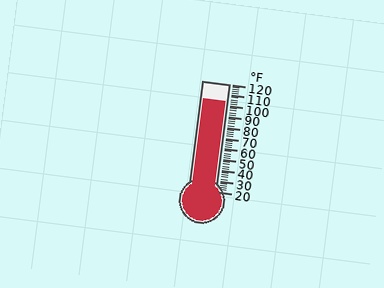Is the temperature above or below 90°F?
The temperature is above 90°F.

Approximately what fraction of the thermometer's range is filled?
The thermometer is filled to approximately 85% of its range.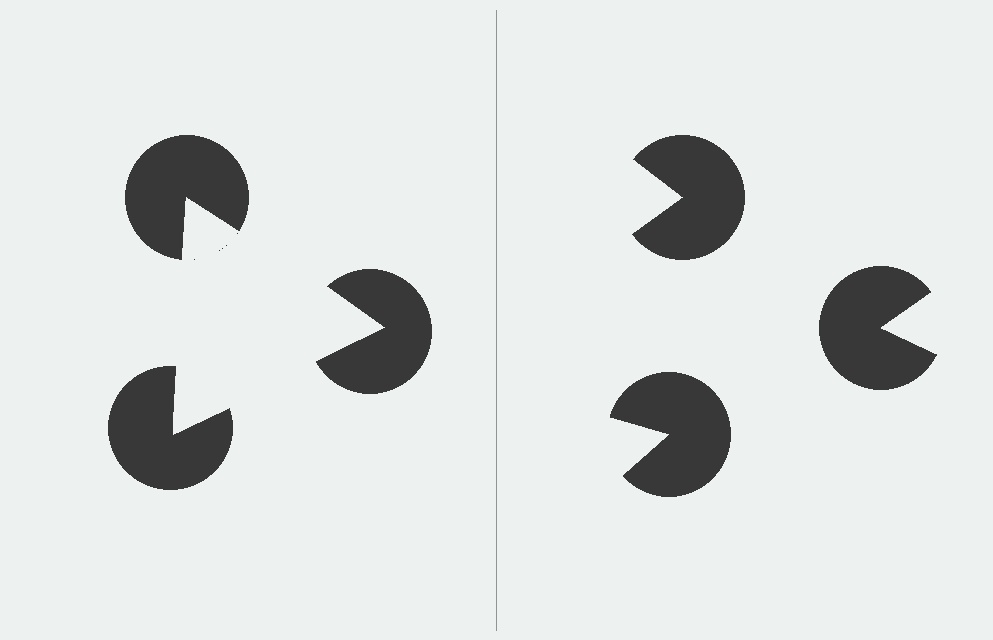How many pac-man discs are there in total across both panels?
6 — 3 on each side.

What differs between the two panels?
The pac-man discs are positioned identically on both sides; only the wedge orientations differ. On the left they align to a triangle; on the right they are misaligned.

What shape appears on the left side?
An illusory triangle.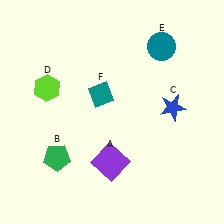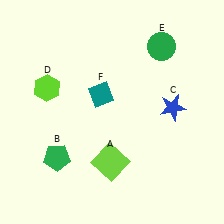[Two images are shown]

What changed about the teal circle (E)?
In Image 1, E is teal. In Image 2, it changed to green.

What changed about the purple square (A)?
In Image 1, A is purple. In Image 2, it changed to lime.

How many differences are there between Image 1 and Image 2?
There are 2 differences between the two images.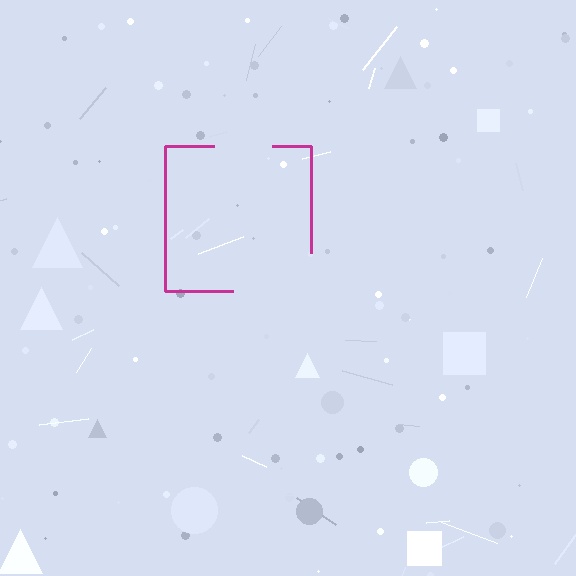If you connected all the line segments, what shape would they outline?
They would outline a square.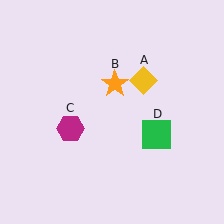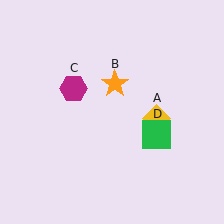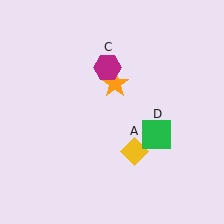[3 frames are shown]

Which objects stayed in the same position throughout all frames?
Orange star (object B) and green square (object D) remained stationary.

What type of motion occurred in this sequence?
The yellow diamond (object A), magenta hexagon (object C) rotated clockwise around the center of the scene.